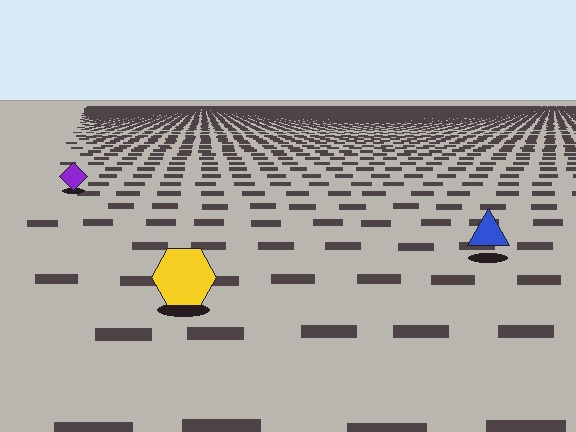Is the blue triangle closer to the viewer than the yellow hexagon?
No. The yellow hexagon is closer — you can tell from the texture gradient: the ground texture is coarser near it.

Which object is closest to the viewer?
The yellow hexagon is closest. The texture marks near it are larger and more spread out.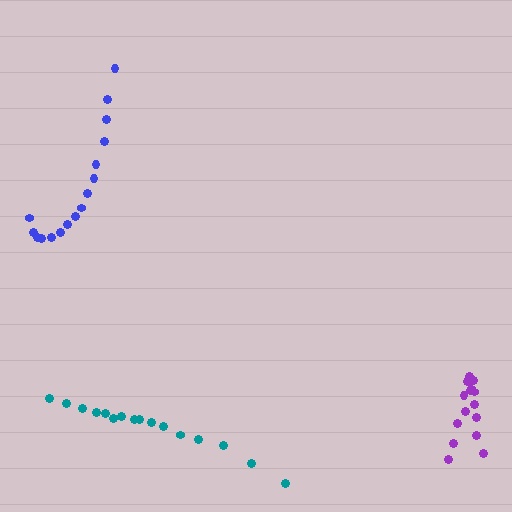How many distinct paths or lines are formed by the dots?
There are 3 distinct paths.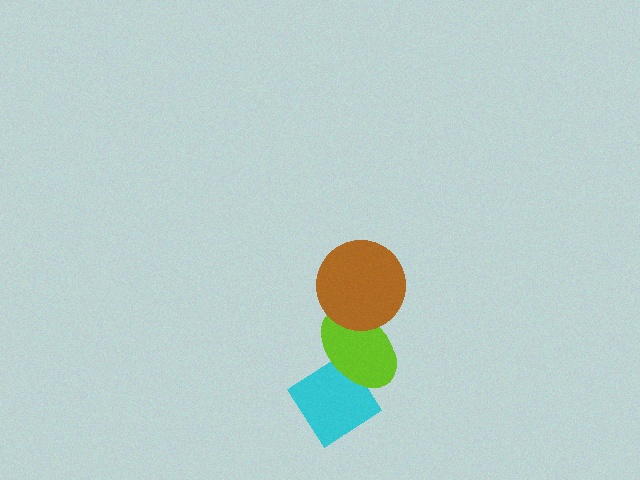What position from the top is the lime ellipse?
The lime ellipse is 2nd from the top.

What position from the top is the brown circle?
The brown circle is 1st from the top.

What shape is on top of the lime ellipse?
The brown circle is on top of the lime ellipse.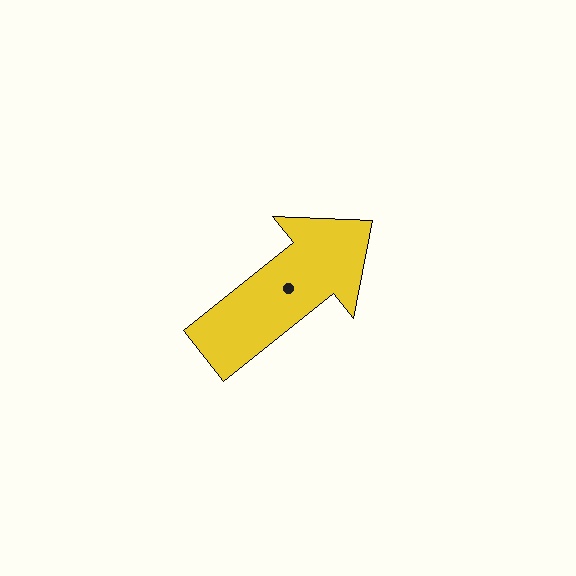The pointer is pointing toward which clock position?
Roughly 2 o'clock.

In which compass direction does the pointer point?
Northeast.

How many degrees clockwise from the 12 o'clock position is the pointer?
Approximately 51 degrees.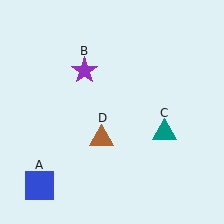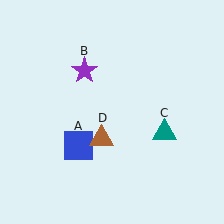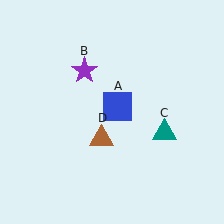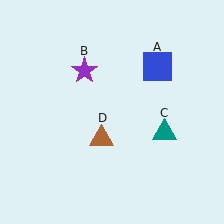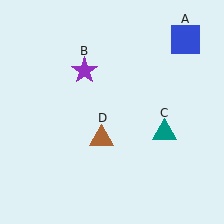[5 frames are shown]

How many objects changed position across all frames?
1 object changed position: blue square (object A).